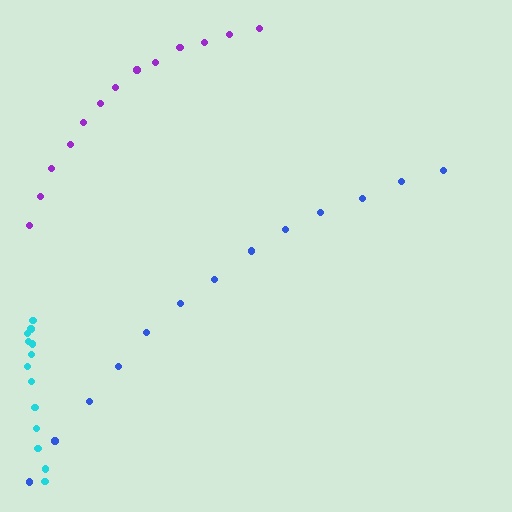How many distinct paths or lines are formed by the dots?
There are 3 distinct paths.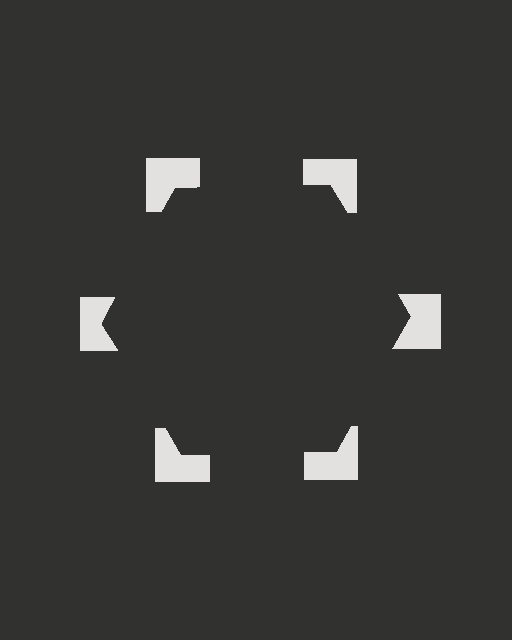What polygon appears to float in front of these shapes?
An illusory hexagon — its edges are inferred from the aligned wedge cuts in the notched squares, not physically drawn.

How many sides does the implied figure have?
6 sides.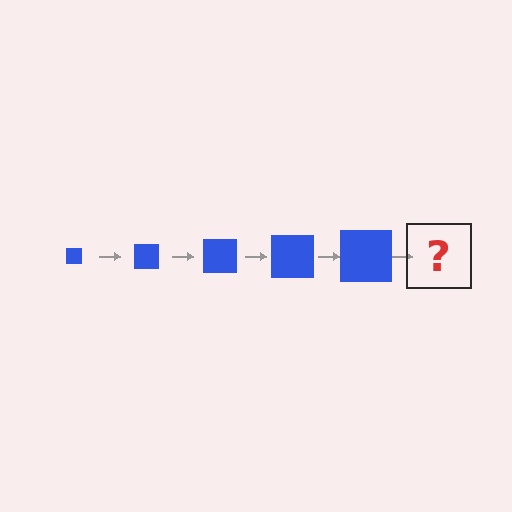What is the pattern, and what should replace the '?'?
The pattern is that the square gets progressively larger each step. The '?' should be a blue square, larger than the previous one.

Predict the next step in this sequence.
The next step is a blue square, larger than the previous one.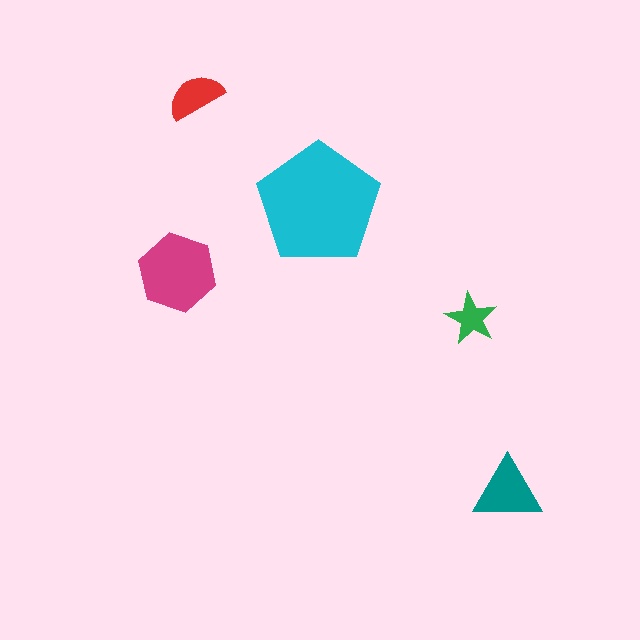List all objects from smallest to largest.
The green star, the red semicircle, the teal triangle, the magenta hexagon, the cyan pentagon.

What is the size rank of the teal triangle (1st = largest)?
3rd.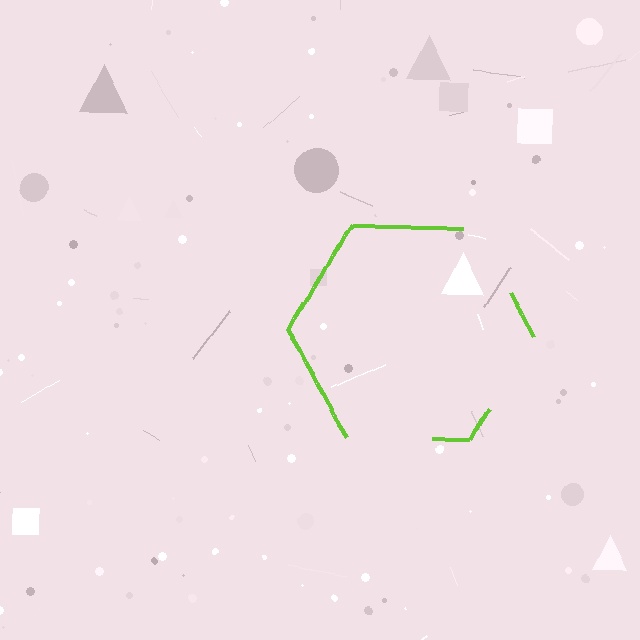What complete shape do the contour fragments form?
The contour fragments form a hexagon.